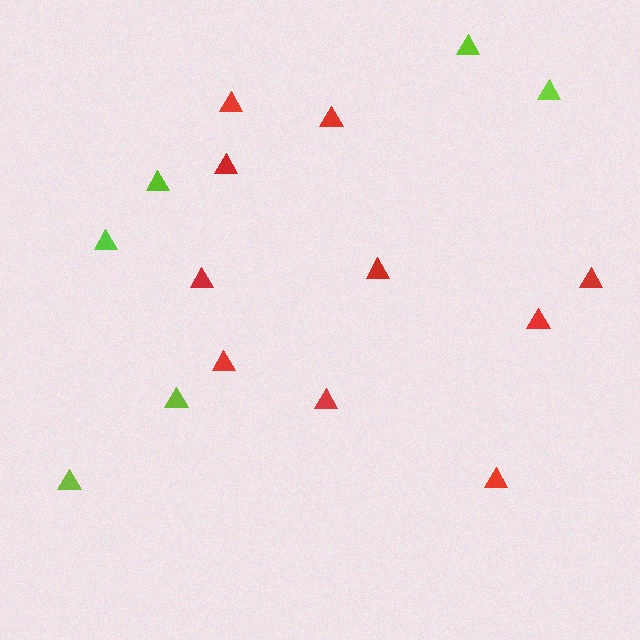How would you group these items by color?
There are 2 groups: one group of red triangles (10) and one group of lime triangles (6).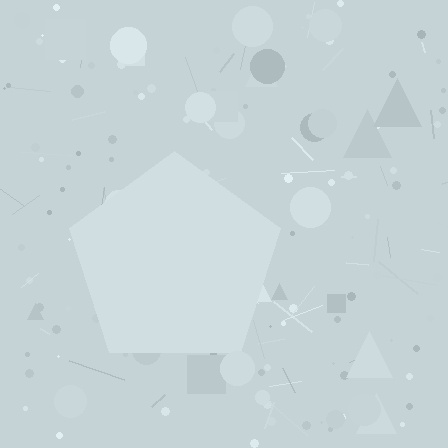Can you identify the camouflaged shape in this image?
The camouflaged shape is a pentagon.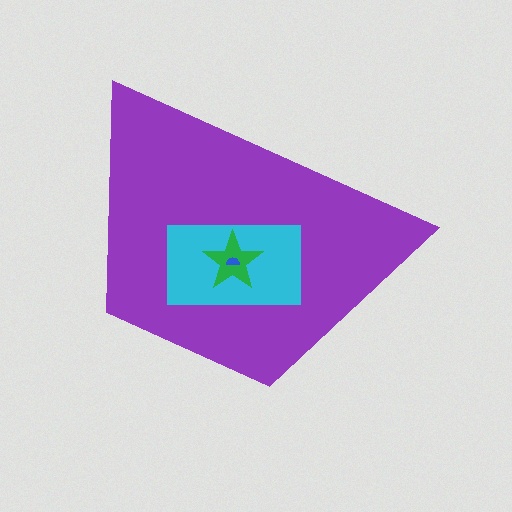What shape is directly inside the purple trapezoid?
The cyan rectangle.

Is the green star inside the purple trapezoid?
Yes.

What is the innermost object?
The blue semicircle.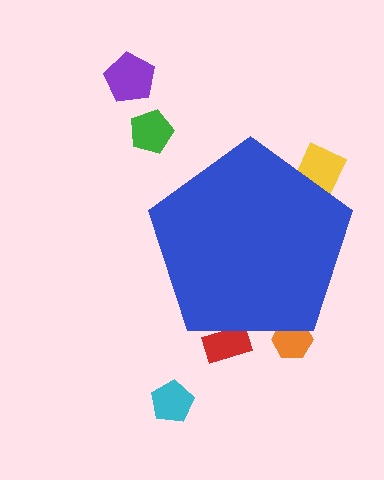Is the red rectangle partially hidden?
Yes, the red rectangle is partially hidden behind the blue pentagon.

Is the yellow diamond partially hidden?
Yes, the yellow diamond is partially hidden behind the blue pentagon.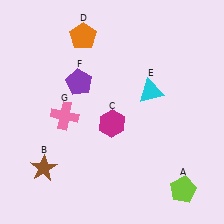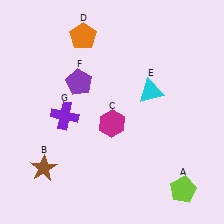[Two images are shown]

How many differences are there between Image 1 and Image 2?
There is 1 difference between the two images.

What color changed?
The cross (G) changed from pink in Image 1 to purple in Image 2.